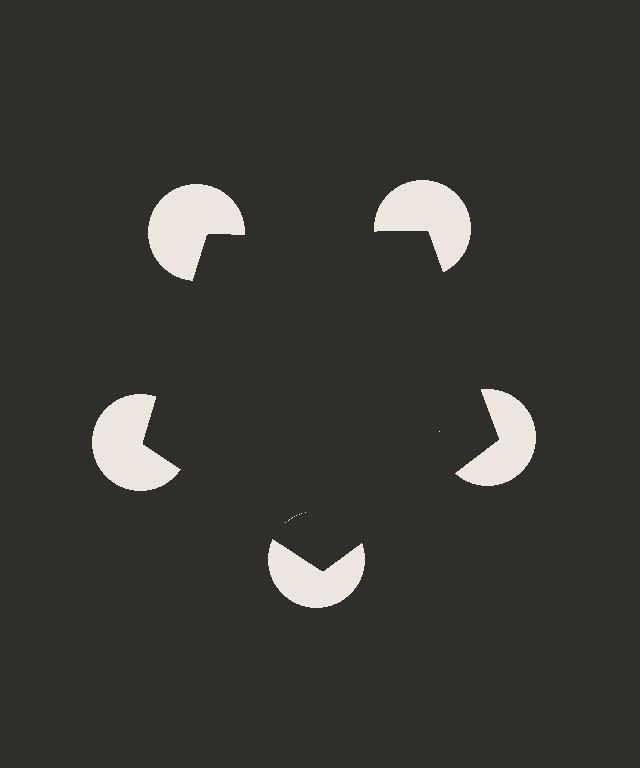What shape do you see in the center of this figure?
An illusory pentagon — its edges are inferred from the aligned wedge cuts in the pac-man discs, not physically drawn.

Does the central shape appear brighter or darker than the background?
It typically appears slightly darker than the background, even though no actual brightness change is drawn.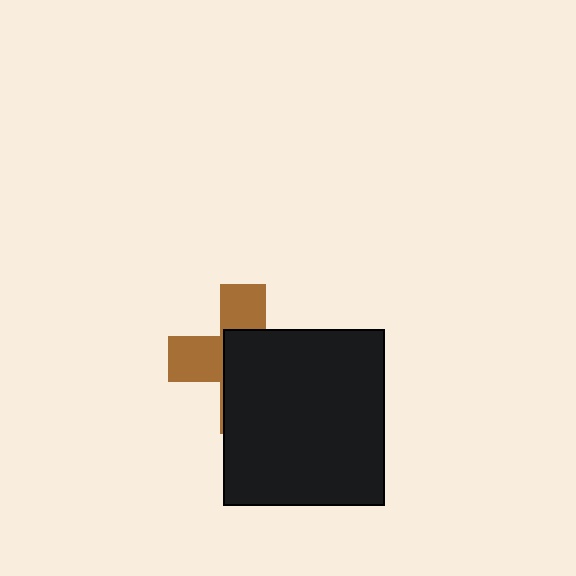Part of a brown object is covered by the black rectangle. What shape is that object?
It is a cross.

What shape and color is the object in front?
The object in front is a black rectangle.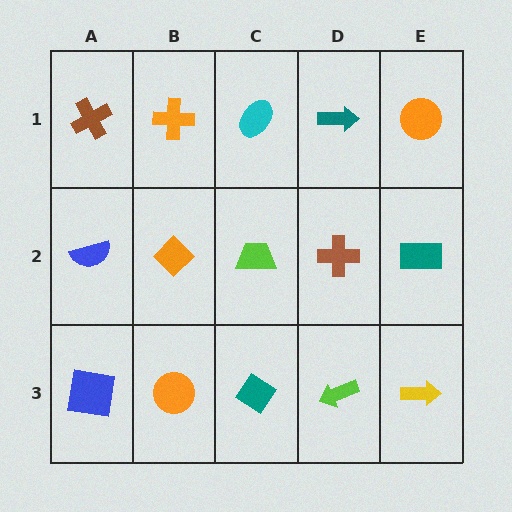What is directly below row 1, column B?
An orange diamond.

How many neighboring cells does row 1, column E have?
2.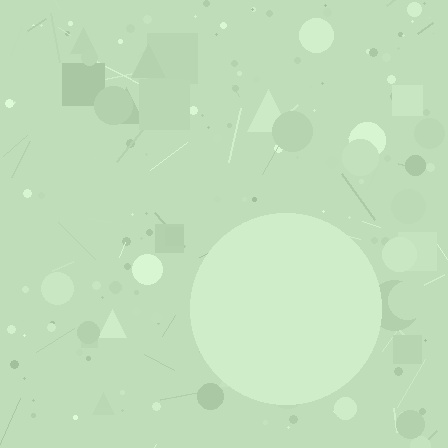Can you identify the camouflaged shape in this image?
The camouflaged shape is a circle.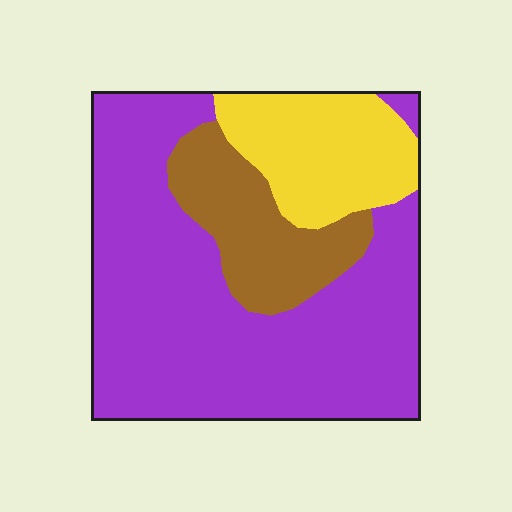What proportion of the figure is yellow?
Yellow covers around 20% of the figure.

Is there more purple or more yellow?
Purple.